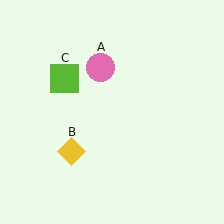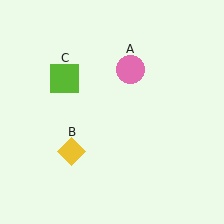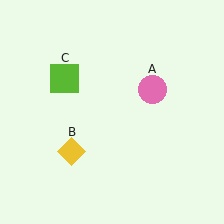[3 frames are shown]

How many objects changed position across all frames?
1 object changed position: pink circle (object A).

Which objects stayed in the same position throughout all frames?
Yellow diamond (object B) and lime square (object C) remained stationary.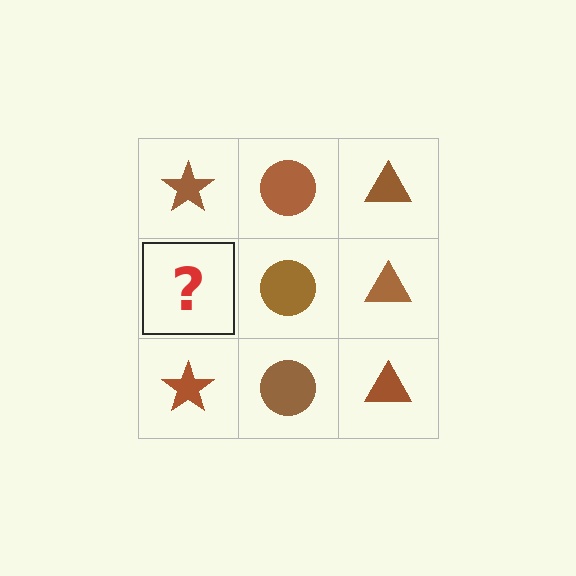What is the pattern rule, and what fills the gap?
The rule is that each column has a consistent shape. The gap should be filled with a brown star.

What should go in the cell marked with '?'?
The missing cell should contain a brown star.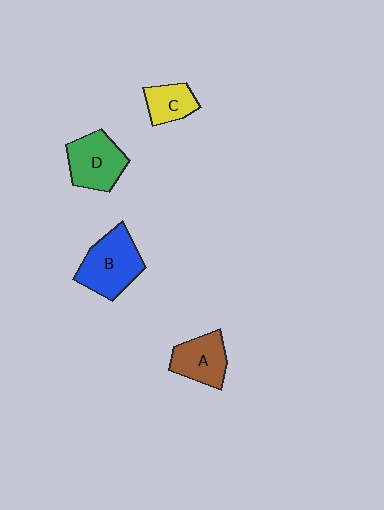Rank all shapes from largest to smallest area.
From largest to smallest: B (blue), D (green), A (brown), C (yellow).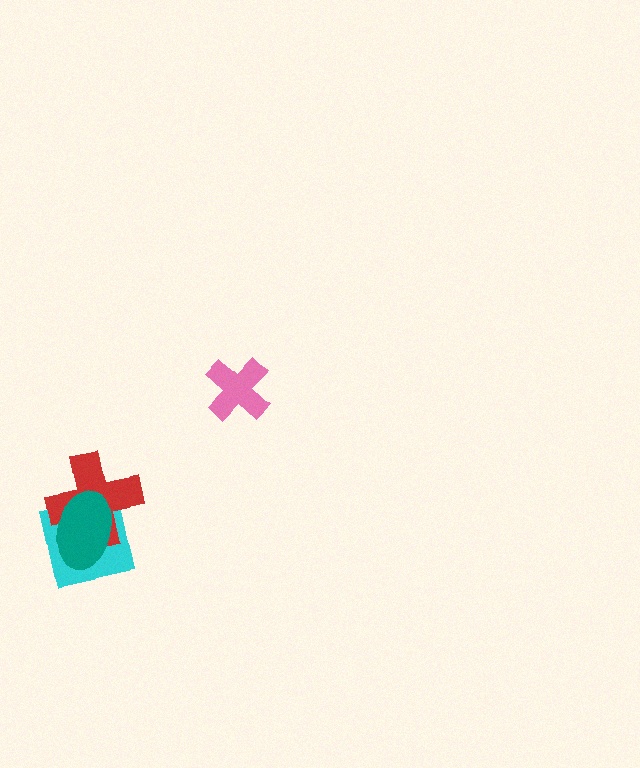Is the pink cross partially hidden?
No, no other shape covers it.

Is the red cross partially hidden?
Yes, it is partially covered by another shape.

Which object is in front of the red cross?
The teal ellipse is in front of the red cross.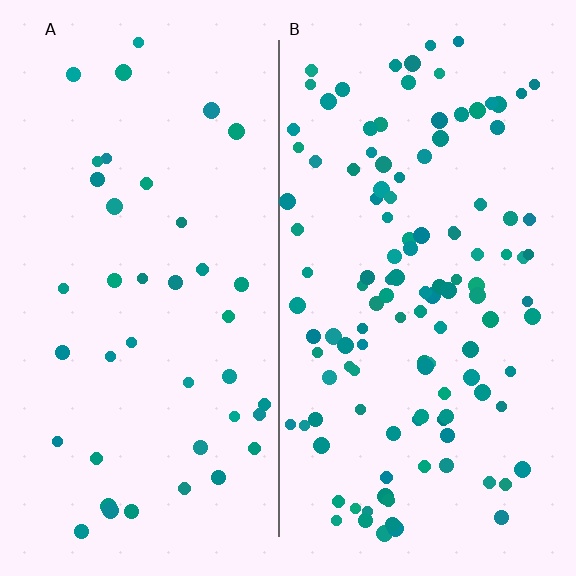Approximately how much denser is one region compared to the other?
Approximately 3.0× — region B over region A.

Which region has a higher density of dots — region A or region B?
B (the right).